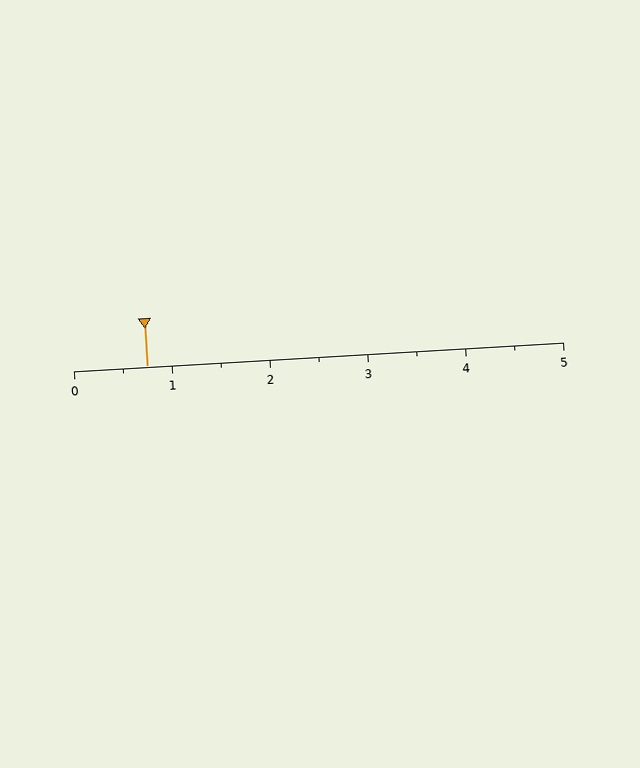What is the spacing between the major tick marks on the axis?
The major ticks are spaced 1 apart.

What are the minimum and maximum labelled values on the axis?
The axis runs from 0 to 5.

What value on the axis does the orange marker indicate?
The marker indicates approximately 0.8.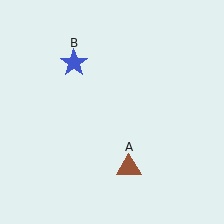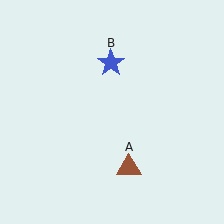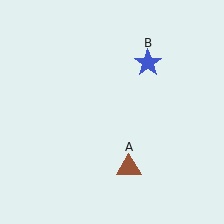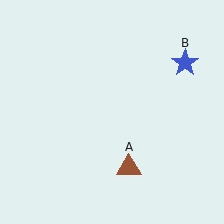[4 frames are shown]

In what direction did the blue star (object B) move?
The blue star (object B) moved right.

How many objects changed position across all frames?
1 object changed position: blue star (object B).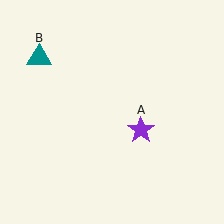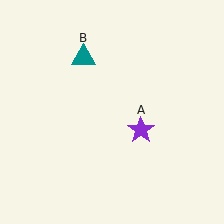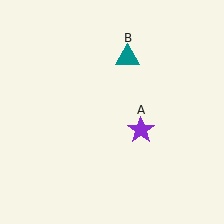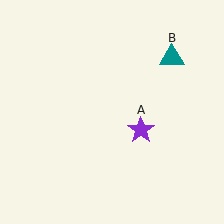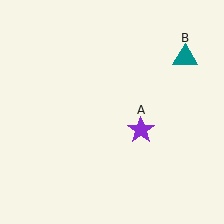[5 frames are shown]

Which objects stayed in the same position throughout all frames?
Purple star (object A) remained stationary.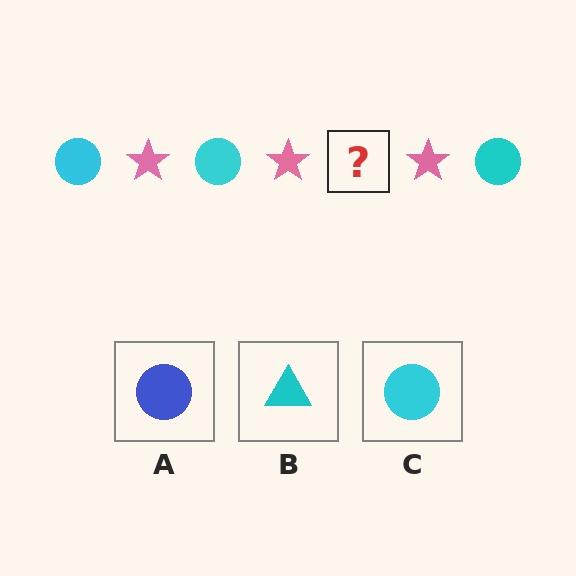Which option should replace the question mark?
Option C.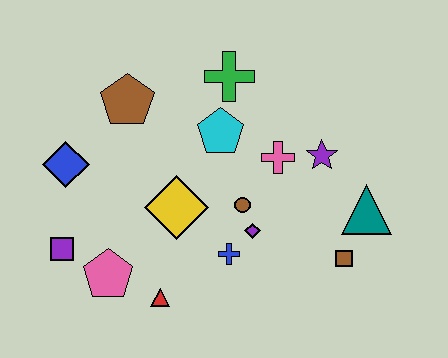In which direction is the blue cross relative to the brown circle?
The blue cross is below the brown circle.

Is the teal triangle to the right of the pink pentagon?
Yes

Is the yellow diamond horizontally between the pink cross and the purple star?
No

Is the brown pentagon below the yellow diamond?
No